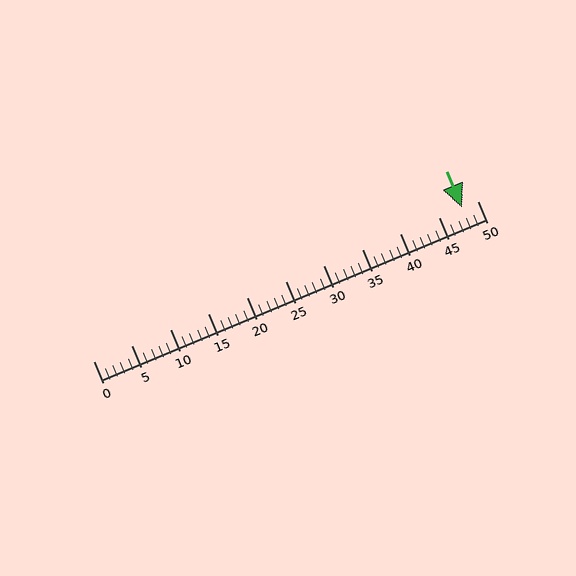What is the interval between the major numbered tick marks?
The major tick marks are spaced 5 units apart.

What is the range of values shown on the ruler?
The ruler shows values from 0 to 50.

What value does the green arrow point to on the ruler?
The green arrow points to approximately 48.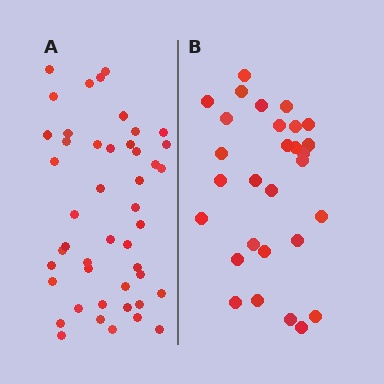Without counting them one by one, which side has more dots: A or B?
Region A (the left region) has more dots.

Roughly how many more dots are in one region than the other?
Region A has approximately 15 more dots than region B.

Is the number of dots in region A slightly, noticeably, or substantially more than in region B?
Region A has substantially more. The ratio is roughly 1.6 to 1.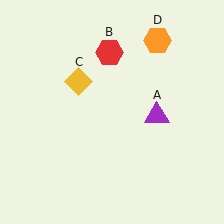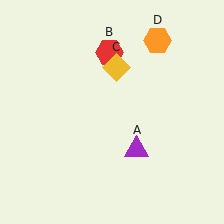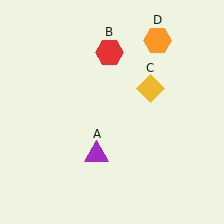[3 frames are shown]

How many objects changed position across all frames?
2 objects changed position: purple triangle (object A), yellow diamond (object C).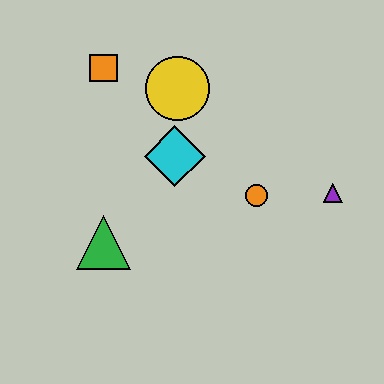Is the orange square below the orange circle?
No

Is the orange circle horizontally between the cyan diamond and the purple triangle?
Yes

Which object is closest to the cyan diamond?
The yellow circle is closest to the cyan diamond.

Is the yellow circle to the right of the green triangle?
Yes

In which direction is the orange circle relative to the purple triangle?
The orange circle is to the left of the purple triangle.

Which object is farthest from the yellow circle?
The purple triangle is farthest from the yellow circle.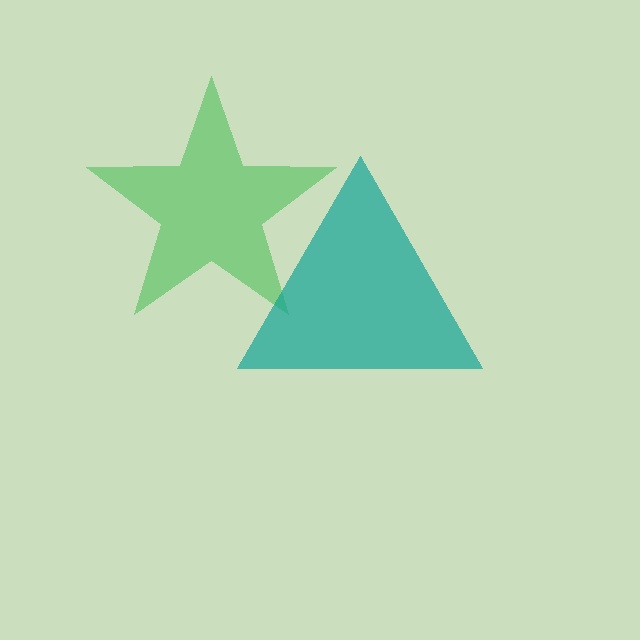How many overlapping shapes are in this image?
There are 2 overlapping shapes in the image.